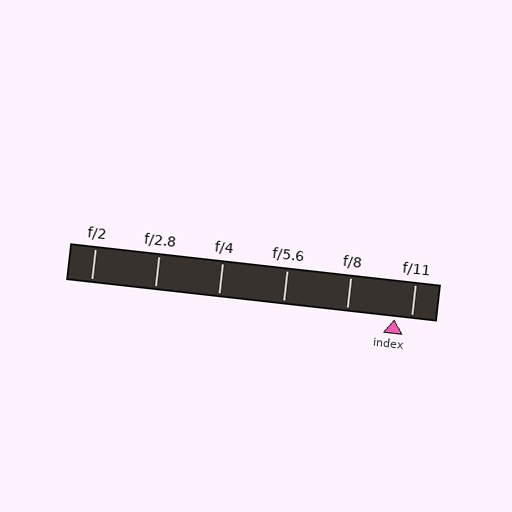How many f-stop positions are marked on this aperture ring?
There are 6 f-stop positions marked.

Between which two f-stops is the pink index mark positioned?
The index mark is between f/8 and f/11.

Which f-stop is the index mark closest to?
The index mark is closest to f/11.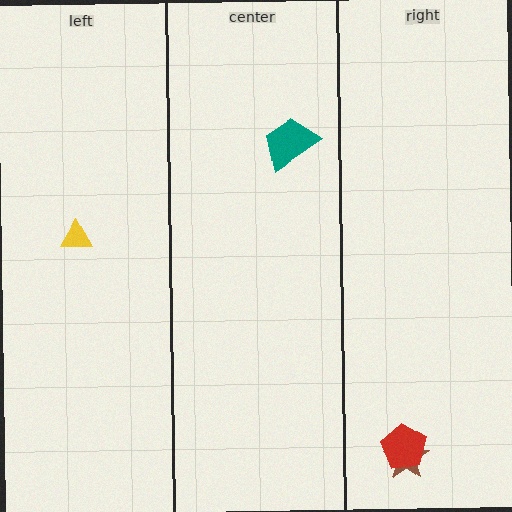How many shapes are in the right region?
2.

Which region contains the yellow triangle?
The left region.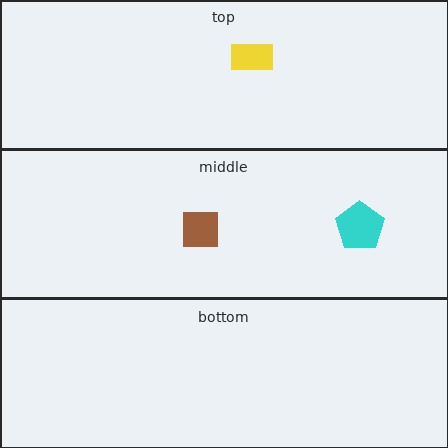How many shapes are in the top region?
1.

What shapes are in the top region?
The yellow rectangle.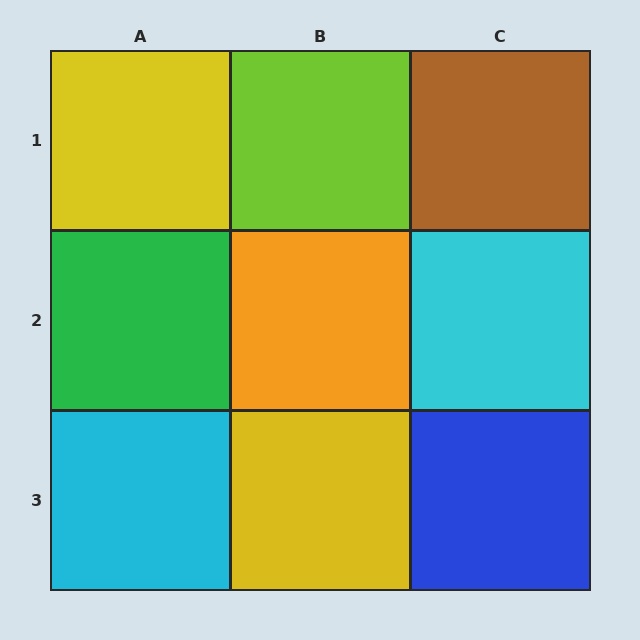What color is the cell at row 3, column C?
Blue.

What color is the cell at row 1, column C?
Brown.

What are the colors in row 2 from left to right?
Green, orange, cyan.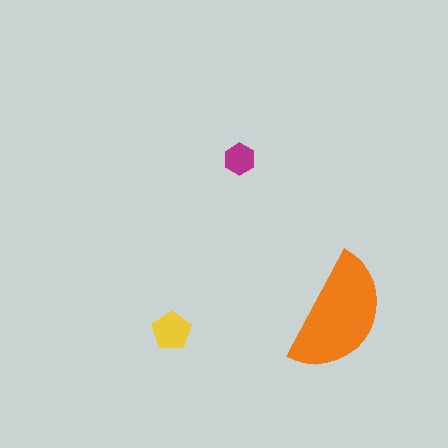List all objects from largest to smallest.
The orange semicircle, the yellow pentagon, the magenta hexagon.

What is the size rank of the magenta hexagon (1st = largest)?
3rd.